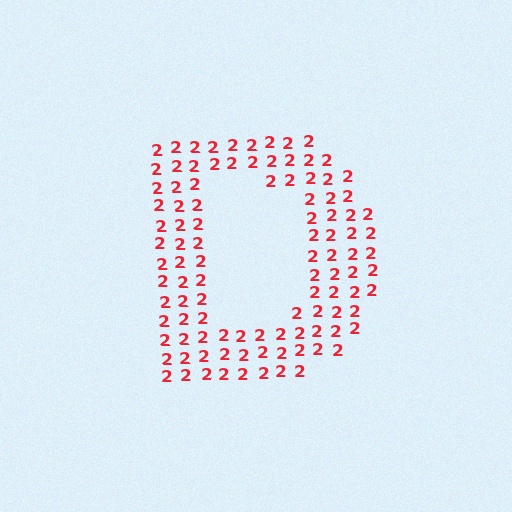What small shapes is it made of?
It is made of small digit 2's.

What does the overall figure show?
The overall figure shows the letter D.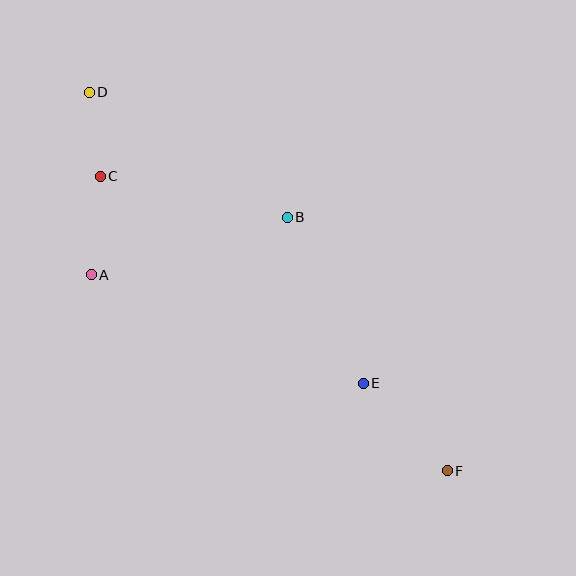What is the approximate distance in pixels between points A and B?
The distance between A and B is approximately 204 pixels.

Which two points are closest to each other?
Points C and D are closest to each other.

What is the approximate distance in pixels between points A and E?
The distance between A and E is approximately 293 pixels.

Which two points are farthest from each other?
Points D and F are farthest from each other.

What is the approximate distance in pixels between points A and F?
The distance between A and F is approximately 406 pixels.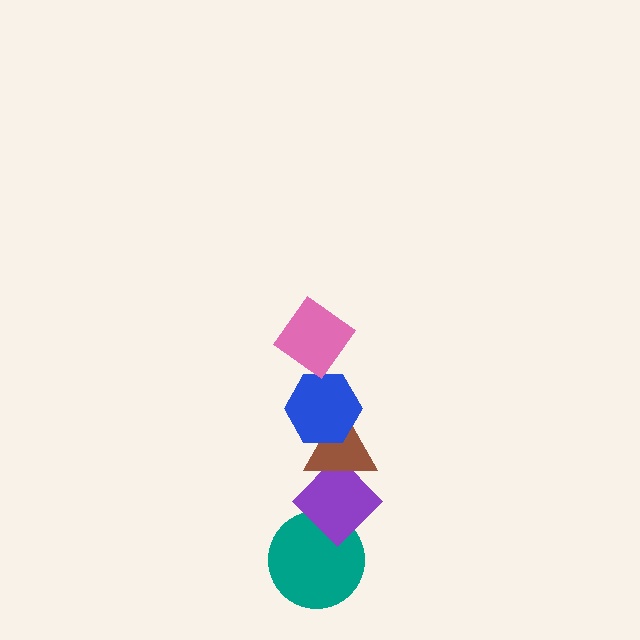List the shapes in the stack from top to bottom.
From top to bottom: the pink diamond, the blue hexagon, the brown triangle, the purple diamond, the teal circle.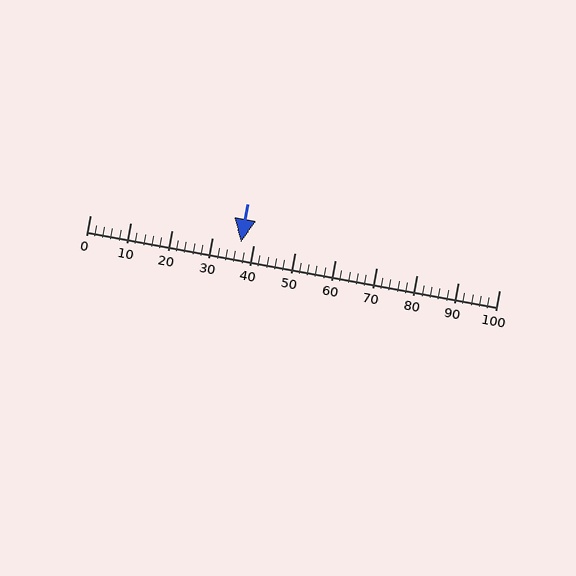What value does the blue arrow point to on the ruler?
The blue arrow points to approximately 37.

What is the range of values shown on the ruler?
The ruler shows values from 0 to 100.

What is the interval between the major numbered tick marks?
The major tick marks are spaced 10 units apart.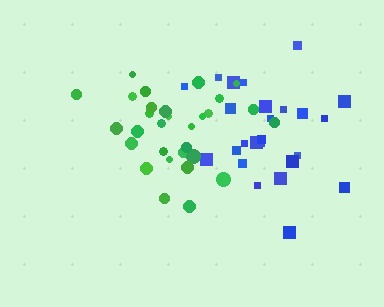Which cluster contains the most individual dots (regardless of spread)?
Green (30).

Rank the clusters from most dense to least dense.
green, blue.